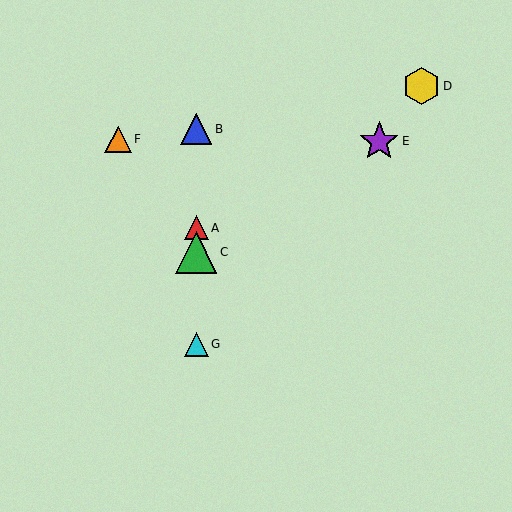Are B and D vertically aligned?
No, B is at x≈196 and D is at x≈421.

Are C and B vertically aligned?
Yes, both are at x≈196.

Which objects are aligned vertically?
Objects A, B, C, G are aligned vertically.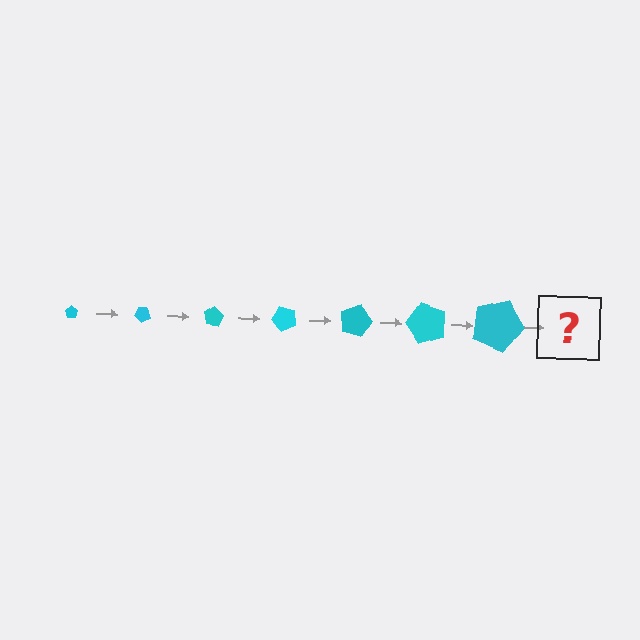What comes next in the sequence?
The next element should be a pentagon, larger than the previous one and rotated 280 degrees from the start.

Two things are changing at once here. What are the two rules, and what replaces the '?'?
The two rules are that the pentagon grows larger each step and it rotates 40 degrees each step. The '?' should be a pentagon, larger than the previous one and rotated 280 degrees from the start.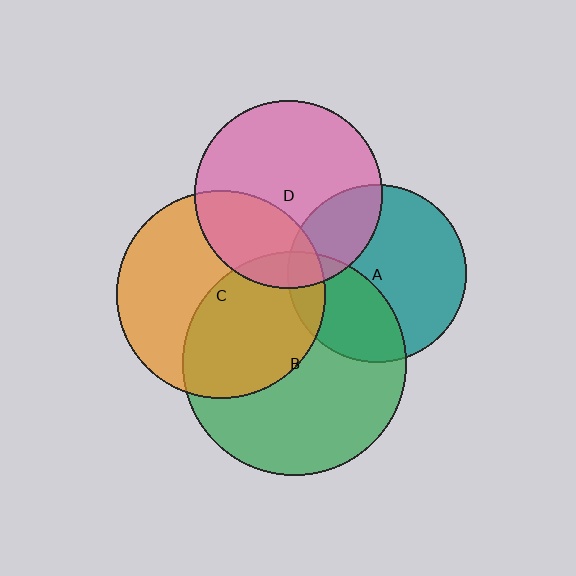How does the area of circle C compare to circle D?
Approximately 1.2 times.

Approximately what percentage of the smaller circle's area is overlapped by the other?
Approximately 25%.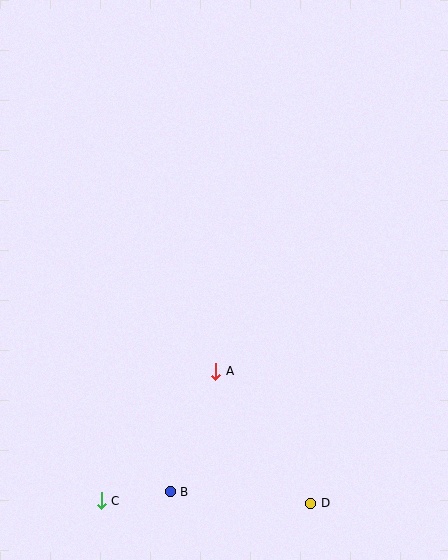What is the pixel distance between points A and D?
The distance between A and D is 163 pixels.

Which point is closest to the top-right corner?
Point A is closest to the top-right corner.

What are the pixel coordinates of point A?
Point A is at (216, 371).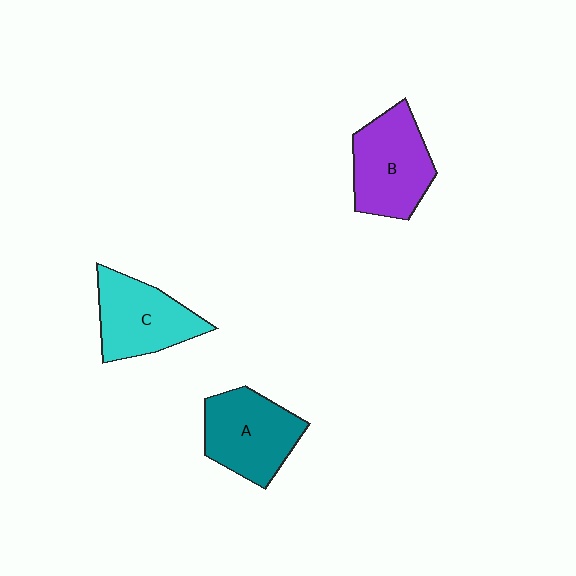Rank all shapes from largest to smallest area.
From largest to smallest: B (purple), A (teal), C (cyan).